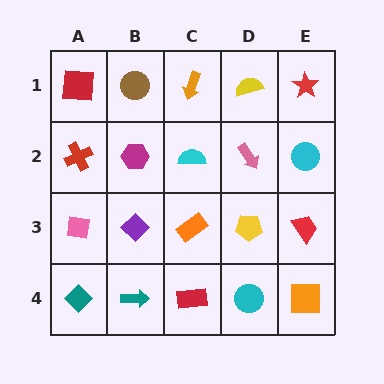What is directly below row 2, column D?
A yellow pentagon.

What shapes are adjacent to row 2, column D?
A yellow semicircle (row 1, column D), a yellow pentagon (row 3, column D), a cyan semicircle (row 2, column C), a cyan circle (row 2, column E).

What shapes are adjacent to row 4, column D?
A yellow pentagon (row 3, column D), a red rectangle (row 4, column C), an orange square (row 4, column E).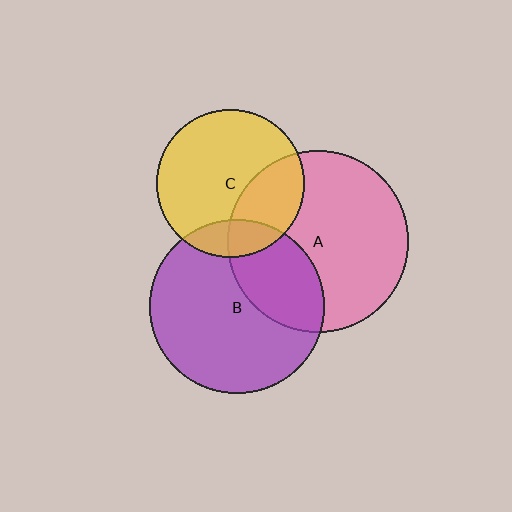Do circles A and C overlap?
Yes.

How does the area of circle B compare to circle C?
Approximately 1.4 times.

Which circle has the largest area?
Circle A (pink).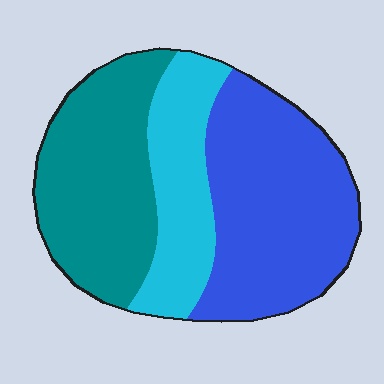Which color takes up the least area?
Cyan, at roughly 25%.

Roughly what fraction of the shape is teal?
Teal takes up between a quarter and a half of the shape.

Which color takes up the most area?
Blue, at roughly 45%.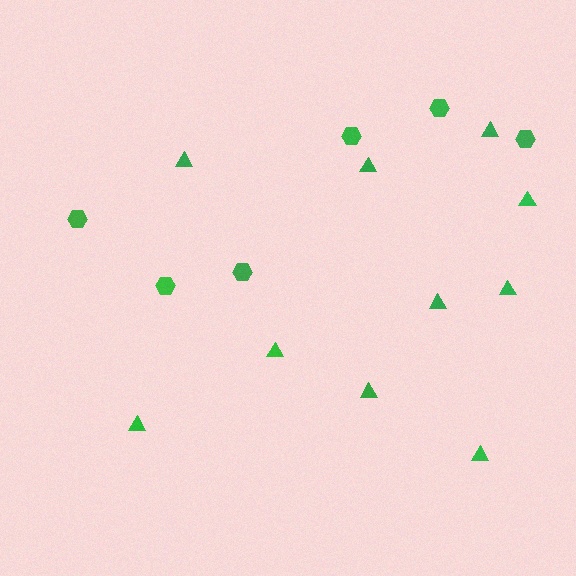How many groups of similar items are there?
There are 2 groups: one group of hexagons (6) and one group of triangles (10).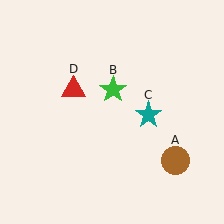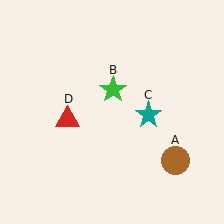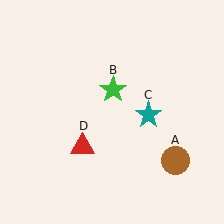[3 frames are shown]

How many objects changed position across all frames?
1 object changed position: red triangle (object D).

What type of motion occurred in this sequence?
The red triangle (object D) rotated counterclockwise around the center of the scene.